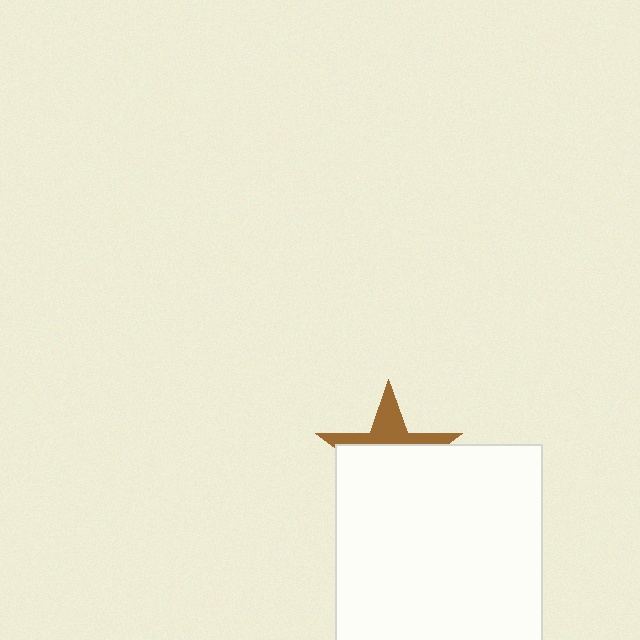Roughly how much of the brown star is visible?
A small part of it is visible (roughly 34%).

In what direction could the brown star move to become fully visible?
The brown star could move up. That would shift it out from behind the white rectangle entirely.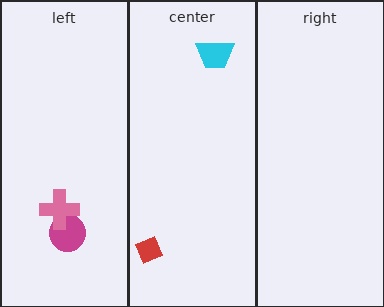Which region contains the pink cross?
The left region.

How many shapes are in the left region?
2.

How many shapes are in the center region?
2.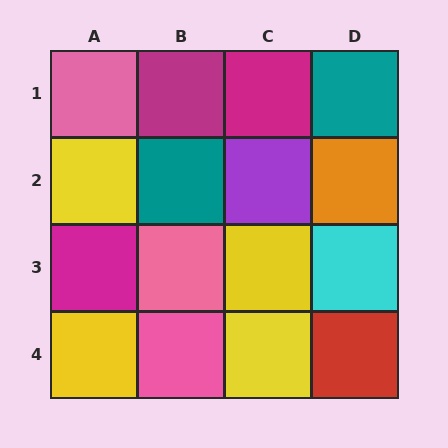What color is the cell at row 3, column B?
Pink.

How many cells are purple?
1 cell is purple.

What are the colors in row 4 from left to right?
Yellow, pink, yellow, red.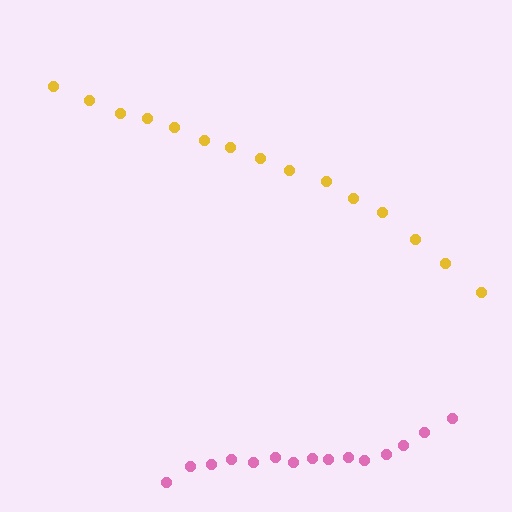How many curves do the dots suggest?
There are 2 distinct paths.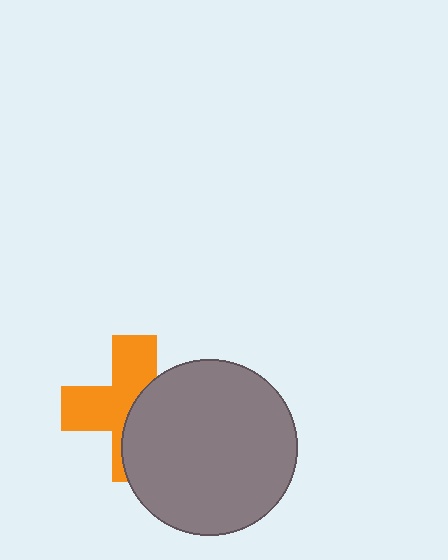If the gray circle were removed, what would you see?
You would see the complete orange cross.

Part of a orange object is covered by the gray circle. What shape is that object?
It is a cross.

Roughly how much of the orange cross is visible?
About half of it is visible (roughly 53%).